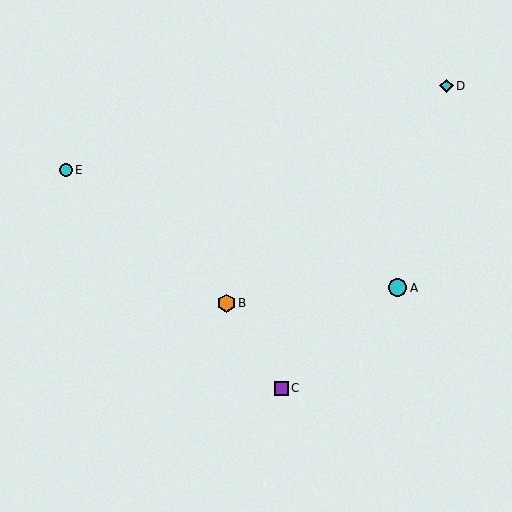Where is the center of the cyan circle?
The center of the cyan circle is at (397, 288).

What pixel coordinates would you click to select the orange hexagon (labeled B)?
Click at (227, 303) to select the orange hexagon B.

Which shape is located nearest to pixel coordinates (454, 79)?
The cyan diamond (labeled D) at (447, 86) is nearest to that location.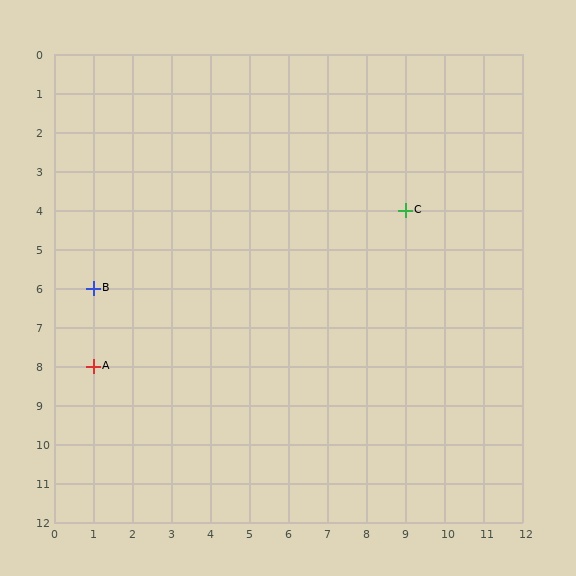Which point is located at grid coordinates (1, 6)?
Point B is at (1, 6).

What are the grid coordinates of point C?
Point C is at grid coordinates (9, 4).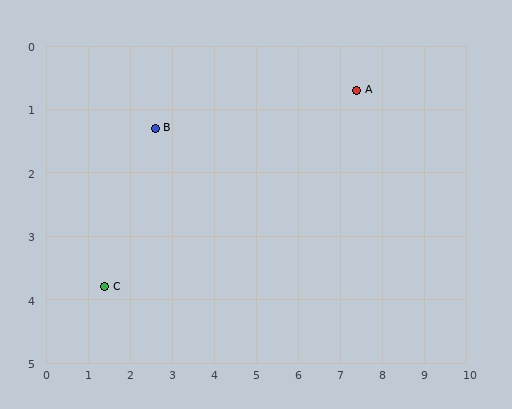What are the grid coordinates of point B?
Point B is at approximately (2.6, 1.3).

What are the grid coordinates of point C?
Point C is at approximately (1.4, 3.8).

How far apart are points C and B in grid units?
Points C and B are about 2.8 grid units apart.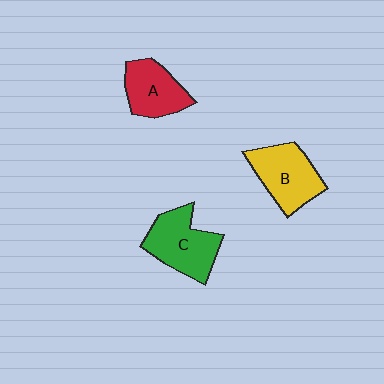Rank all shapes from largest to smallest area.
From largest to smallest: C (green), B (yellow), A (red).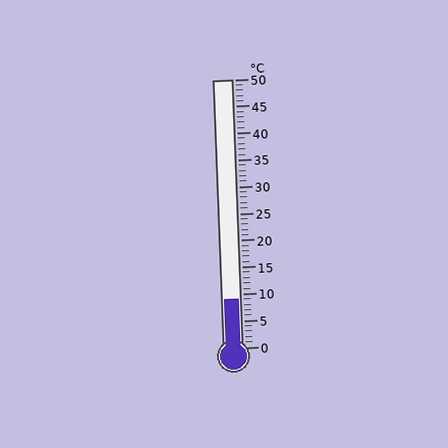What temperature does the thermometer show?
The thermometer shows approximately 9°C.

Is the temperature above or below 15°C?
The temperature is below 15°C.